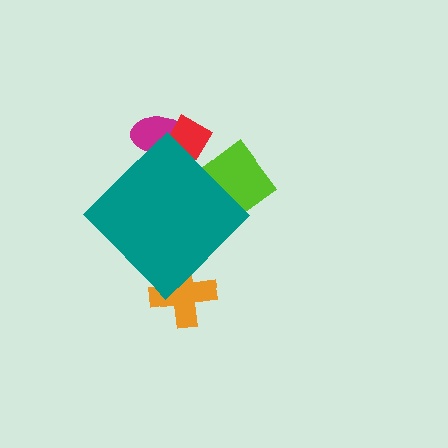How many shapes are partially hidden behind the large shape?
4 shapes are partially hidden.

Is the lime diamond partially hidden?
Yes, the lime diamond is partially hidden behind the teal diamond.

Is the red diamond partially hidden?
Yes, the red diamond is partially hidden behind the teal diamond.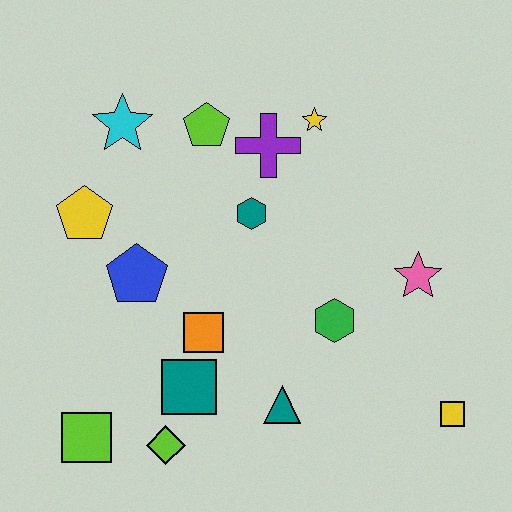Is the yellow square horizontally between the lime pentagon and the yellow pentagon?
No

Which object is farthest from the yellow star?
The lime square is farthest from the yellow star.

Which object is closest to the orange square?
The teal square is closest to the orange square.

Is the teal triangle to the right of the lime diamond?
Yes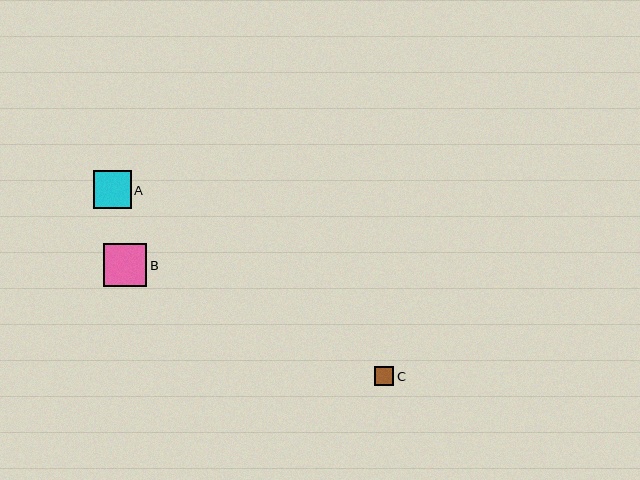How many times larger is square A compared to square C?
Square A is approximately 2.0 times the size of square C.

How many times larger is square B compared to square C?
Square B is approximately 2.3 times the size of square C.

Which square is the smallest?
Square C is the smallest with a size of approximately 19 pixels.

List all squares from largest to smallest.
From largest to smallest: B, A, C.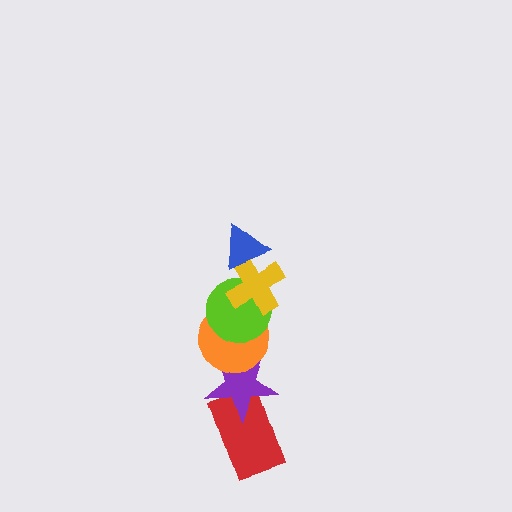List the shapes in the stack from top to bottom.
From top to bottom: the blue triangle, the yellow cross, the lime circle, the orange circle, the purple star, the red rectangle.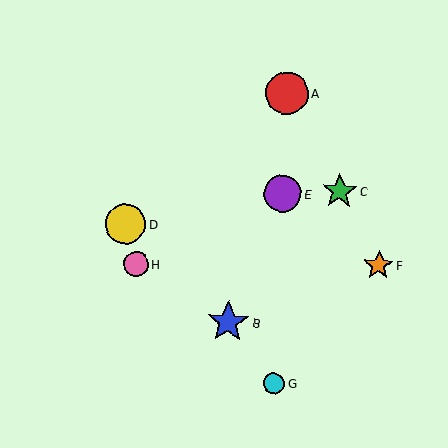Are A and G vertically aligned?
Yes, both are at x≈287.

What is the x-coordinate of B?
Object B is at x≈228.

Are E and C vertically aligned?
No, E is at x≈282 and C is at x≈339.